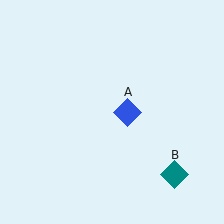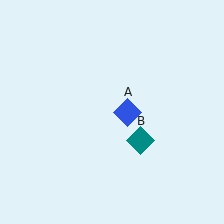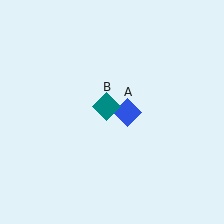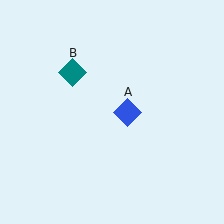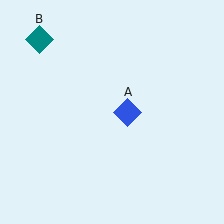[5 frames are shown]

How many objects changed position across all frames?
1 object changed position: teal diamond (object B).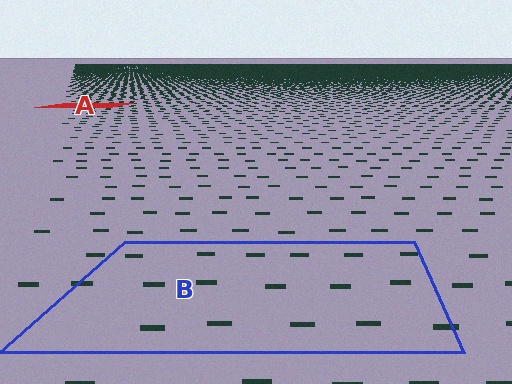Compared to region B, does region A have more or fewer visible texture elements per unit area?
Region A has more texture elements per unit area — they are packed more densely because it is farther away.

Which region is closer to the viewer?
Region B is closer. The texture elements there are larger and more spread out.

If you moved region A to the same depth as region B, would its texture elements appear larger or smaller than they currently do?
They would appear larger. At a closer depth, the same texture elements are projected at a bigger on-screen size.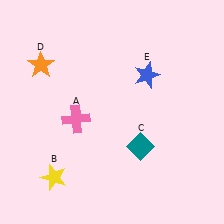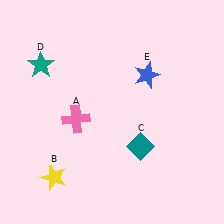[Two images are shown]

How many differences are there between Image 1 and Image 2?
There is 1 difference between the two images.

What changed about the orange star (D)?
In Image 1, D is orange. In Image 2, it changed to teal.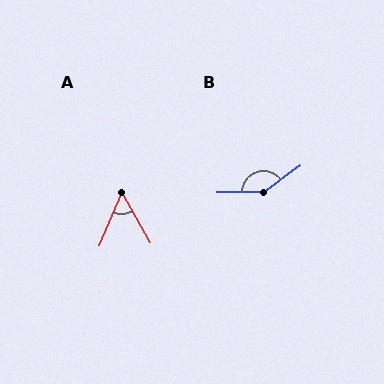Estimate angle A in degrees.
Approximately 52 degrees.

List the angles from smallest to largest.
A (52°), B (146°).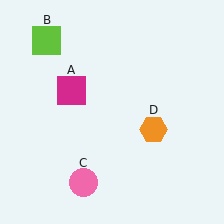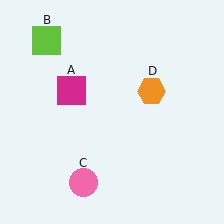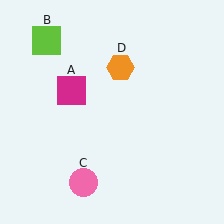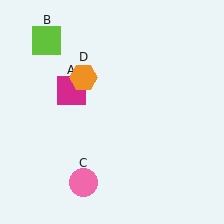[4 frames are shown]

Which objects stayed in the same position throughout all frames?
Magenta square (object A) and lime square (object B) and pink circle (object C) remained stationary.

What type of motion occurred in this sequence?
The orange hexagon (object D) rotated counterclockwise around the center of the scene.